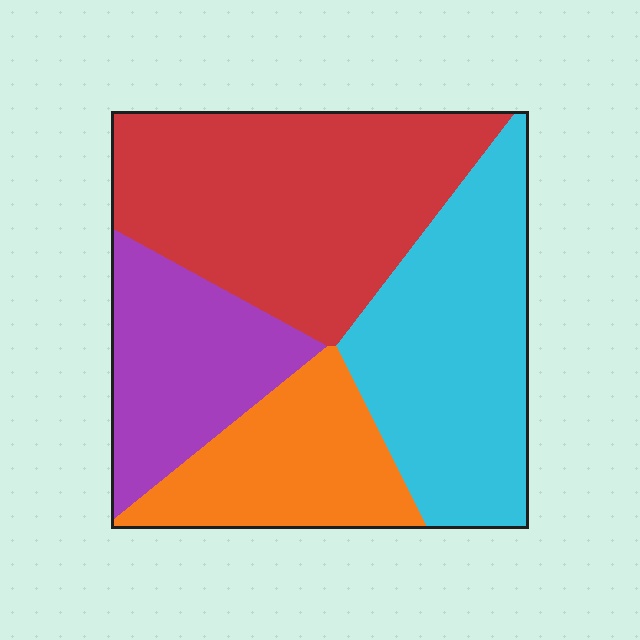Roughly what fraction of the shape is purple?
Purple takes up about one sixth (1/6) of the shape.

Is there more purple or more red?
Red.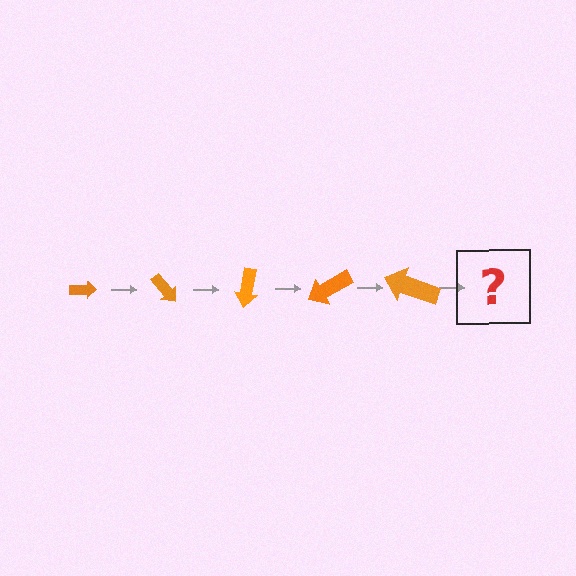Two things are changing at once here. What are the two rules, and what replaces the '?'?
The two rules are that the arrow grows larger each step and it rotates 50 degrees each step. The '?' should be an arrow, larger than the previous one and rotated 250 degrees from the start.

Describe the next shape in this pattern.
It should be an arrow, larger than the previous one and rotated 250 degrees from the start.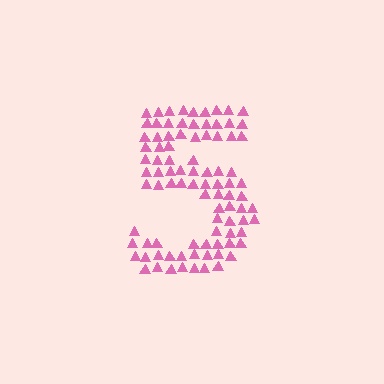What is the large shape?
The large shape is the digit 5.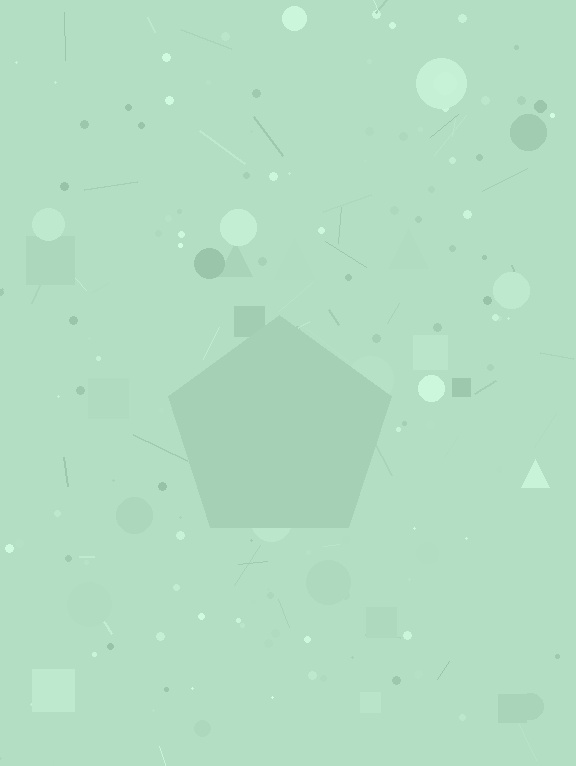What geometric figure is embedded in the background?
A pentagon is embedded in the background.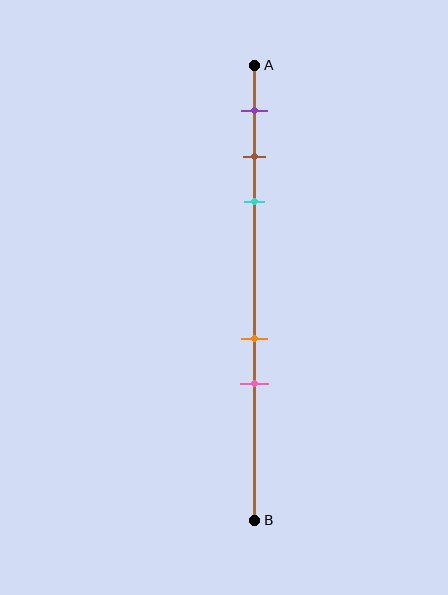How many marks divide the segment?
There are 5 marks dividing the segment.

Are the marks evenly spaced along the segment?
No, the marks are not evenly spaced.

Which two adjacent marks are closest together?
The brown and cyan marks are the closest adjacent pair.